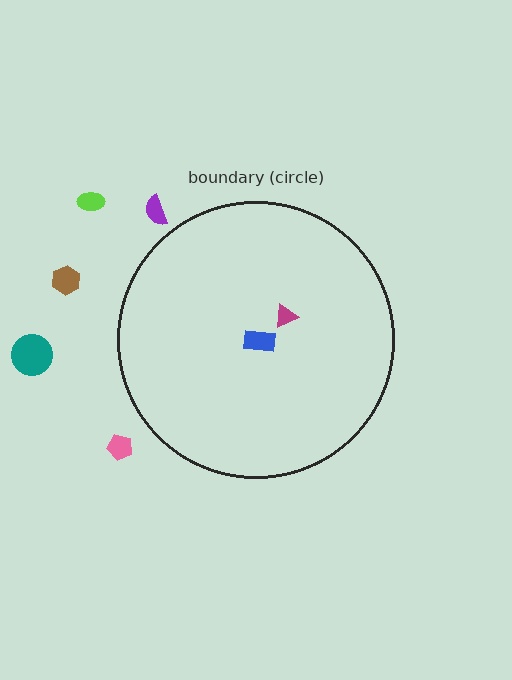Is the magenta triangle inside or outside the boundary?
Inside.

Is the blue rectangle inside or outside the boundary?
Inside.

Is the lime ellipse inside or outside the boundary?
Outside.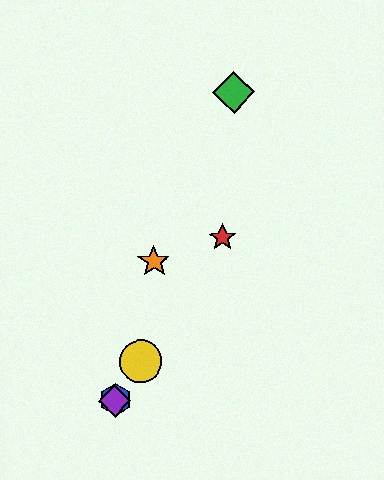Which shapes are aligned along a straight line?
The red star, the blue hexagon, the yellow circle, the purple diamond are aligned along a straight line.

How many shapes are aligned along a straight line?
4 shapes (the red star, the blue hexagon, the yellow circle, the purple diamond) are aligned along a straight line.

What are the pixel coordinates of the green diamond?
The green diamond is at (233, 92).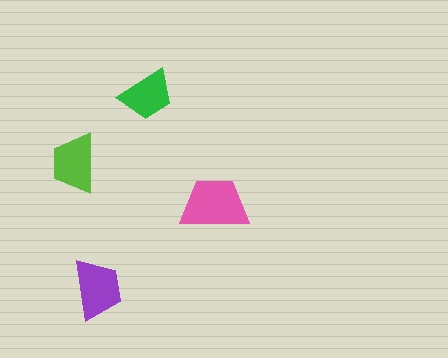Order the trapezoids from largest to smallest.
the pink one, the purple one, the lime one, the green one.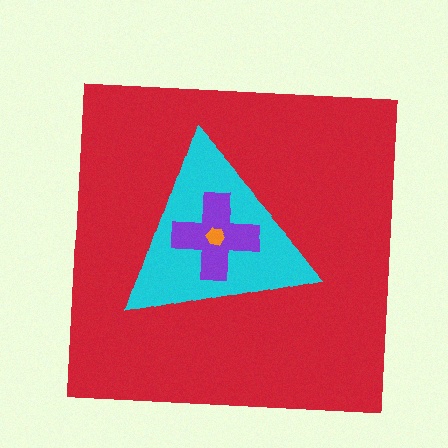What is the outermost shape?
The red square.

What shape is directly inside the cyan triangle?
The purple cross.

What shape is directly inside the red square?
The cyan triangle.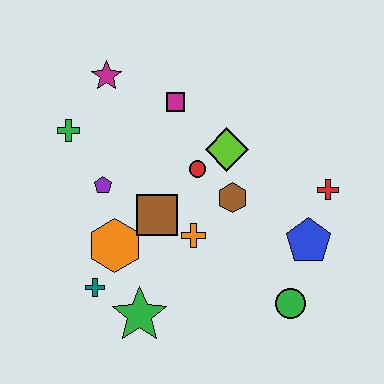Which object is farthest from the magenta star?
The green circle is farthest from the magenta star.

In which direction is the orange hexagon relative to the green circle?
The orange hexagon is to the left of the green circle.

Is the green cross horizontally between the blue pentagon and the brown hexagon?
No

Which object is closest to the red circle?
The lime diamond is closest to the red circle.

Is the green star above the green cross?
No